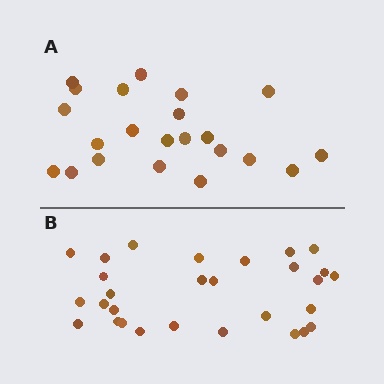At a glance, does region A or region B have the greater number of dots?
Region B (the bottom region) has more dots.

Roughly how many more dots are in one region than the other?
Region B has roughly 8 or so more dots than region A.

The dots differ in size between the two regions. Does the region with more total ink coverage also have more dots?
No. Region A has more total ink coverage because its dots are larger, but region B actually contains more individual dots. Total area can be misleading — the number of items is what matters here.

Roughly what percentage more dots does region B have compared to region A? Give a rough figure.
About 30% more.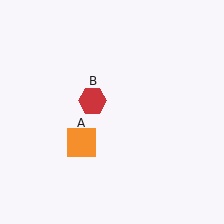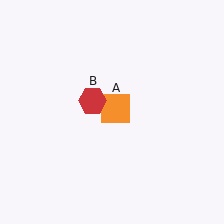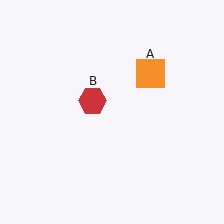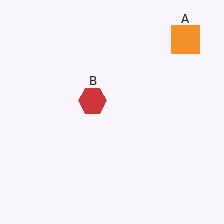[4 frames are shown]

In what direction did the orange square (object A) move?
The orange square (object A) moved up and to the right.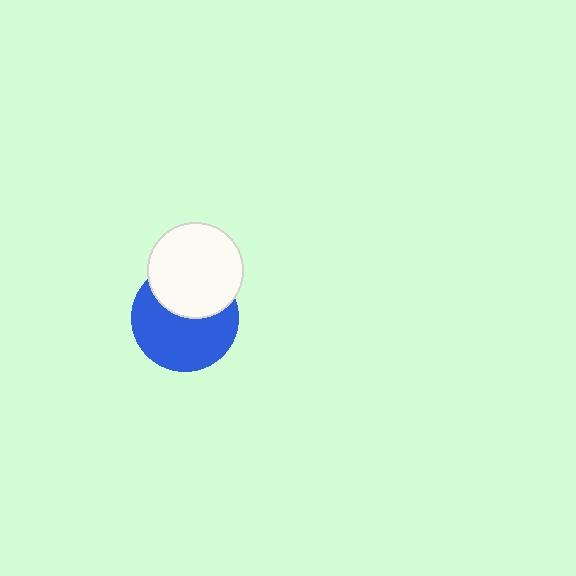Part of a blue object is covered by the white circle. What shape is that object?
It is a circle.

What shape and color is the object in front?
The object in front is a white circle.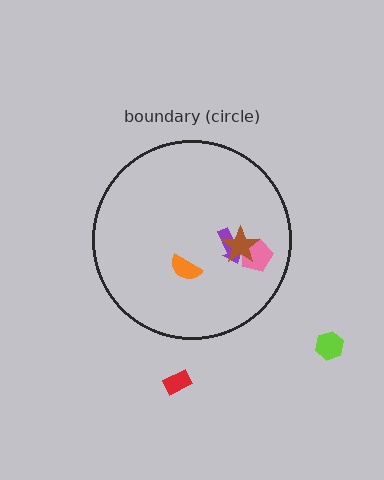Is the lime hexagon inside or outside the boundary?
Outside.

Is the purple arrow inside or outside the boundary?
Inside.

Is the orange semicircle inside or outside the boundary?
Inside.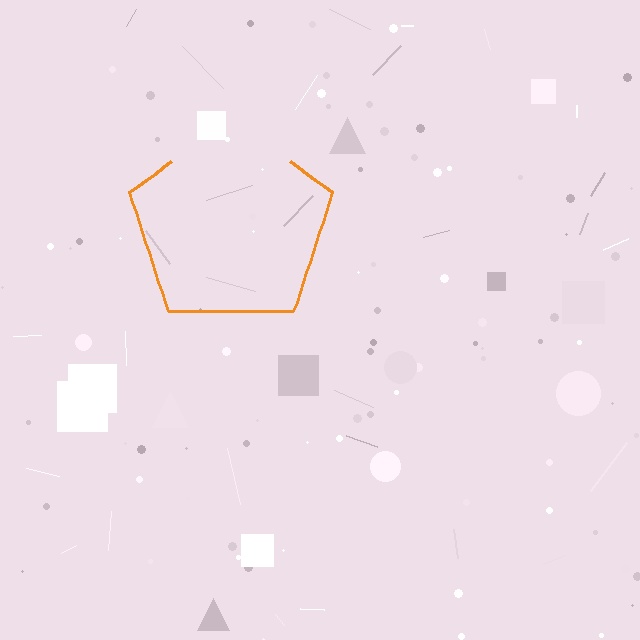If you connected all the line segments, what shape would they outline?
They would outline a pentagon.